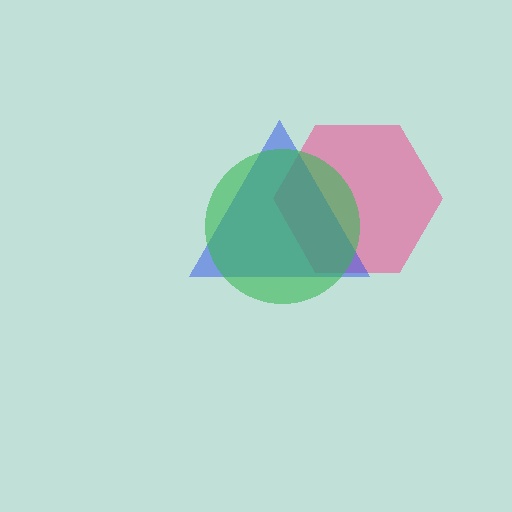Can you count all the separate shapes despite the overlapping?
Yes, there are 3 separate shapes.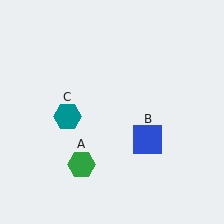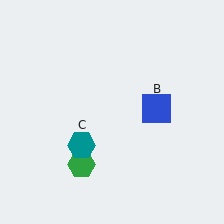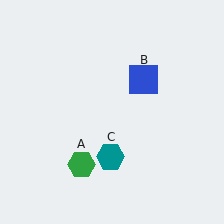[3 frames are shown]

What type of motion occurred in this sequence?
The blue square (object B), teal hexagon (object C) rotated counterclockwise around the center of the scene.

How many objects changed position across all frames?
2 objects changed position: blue square (object B), teal hexagon (object C).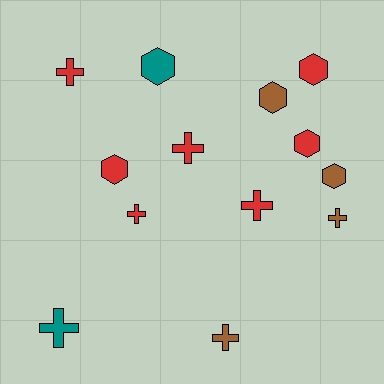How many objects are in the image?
There are 13 objects.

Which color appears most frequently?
Red, with 7 objects.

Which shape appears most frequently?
Cross, with 7 objects.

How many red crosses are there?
There are 4 red crosses.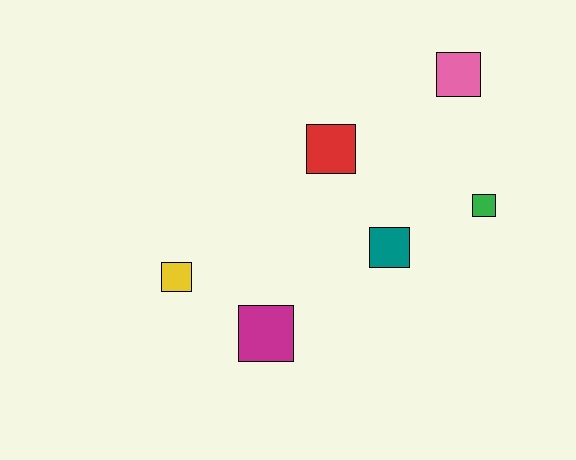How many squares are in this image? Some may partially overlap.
There are 6 squares.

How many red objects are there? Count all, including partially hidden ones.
There is 1 red object.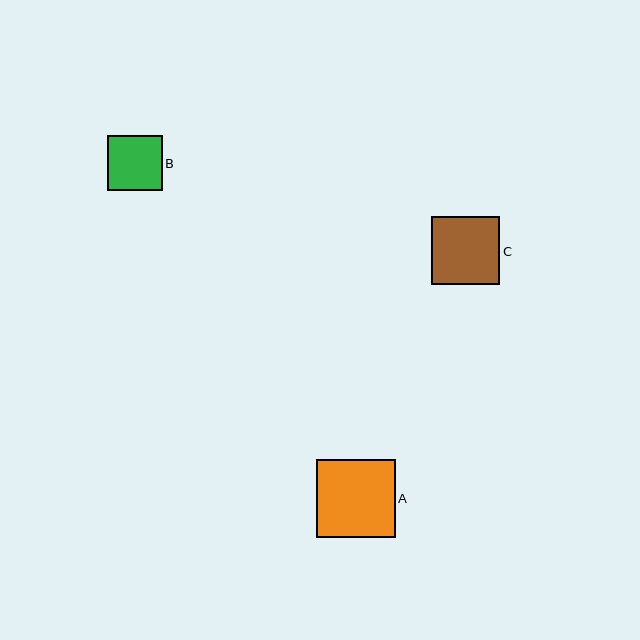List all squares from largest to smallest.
From largest to smallest: A, C, B.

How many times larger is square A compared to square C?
Square A is approximately 1.1 times the size of square C.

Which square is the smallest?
Square B is the smallest with a size of approximately 54 pixels.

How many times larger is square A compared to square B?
Square A is approximately 1.4 times the size of square B.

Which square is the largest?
Square A is the largest with a size of approximately 79 pixels.